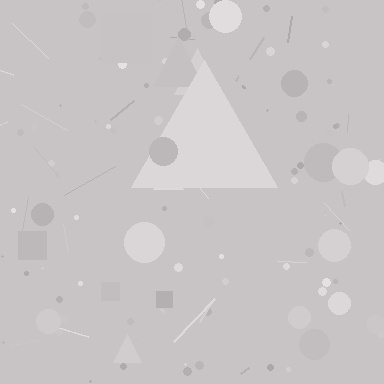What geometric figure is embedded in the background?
A triangle is embedded in the background.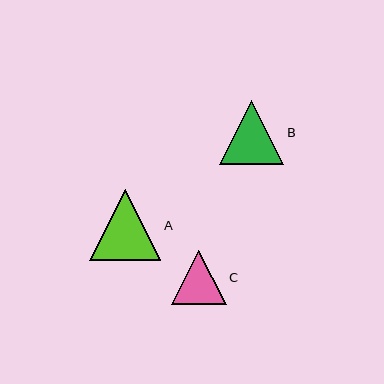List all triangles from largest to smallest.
From largest to smallest: A, B, C.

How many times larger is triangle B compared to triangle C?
Triangle B is approximately 1.2 times the size of triangle C.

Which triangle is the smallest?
Triangle C is the smallest with a size of approximately 55 pixels.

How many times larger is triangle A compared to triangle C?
Triangle A is approximately 1.3 times the size of triangle C.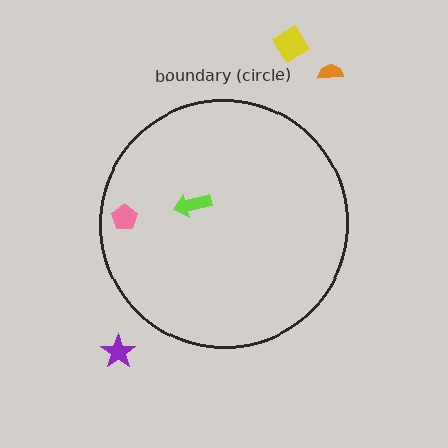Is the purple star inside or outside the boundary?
Outside.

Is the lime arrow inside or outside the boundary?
Inside.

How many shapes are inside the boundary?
2 inside, 3 outside.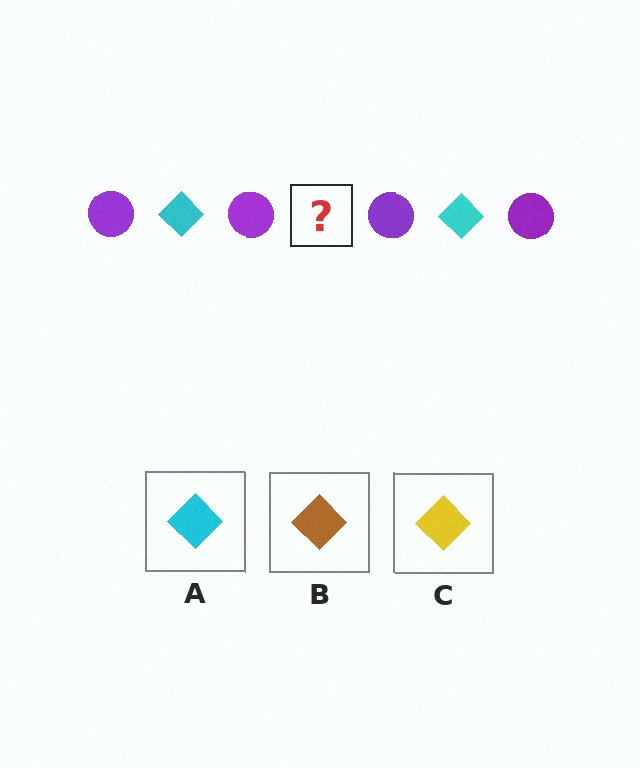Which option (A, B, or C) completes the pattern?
A.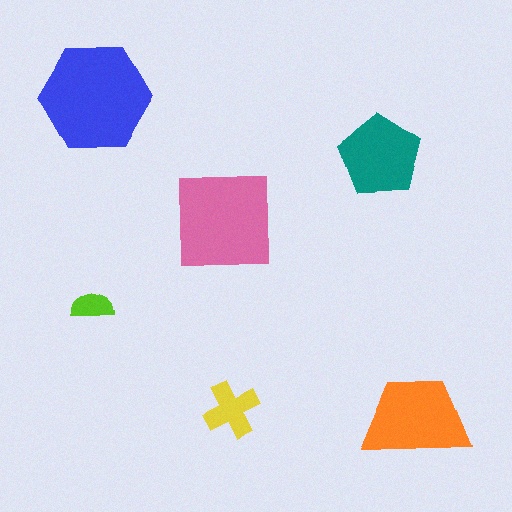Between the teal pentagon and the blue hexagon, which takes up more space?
The blue hexagon.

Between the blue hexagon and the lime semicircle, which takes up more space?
The blue hexagon.